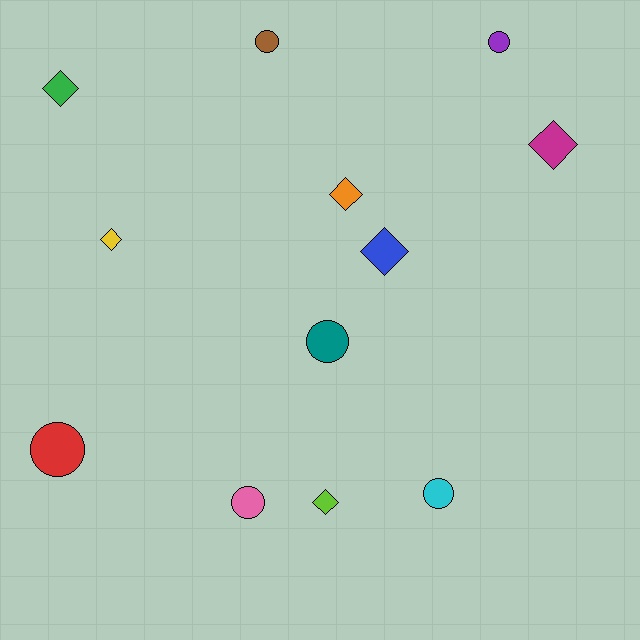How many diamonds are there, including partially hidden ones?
There are 6 diamonds.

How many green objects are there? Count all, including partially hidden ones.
There is 1 green object.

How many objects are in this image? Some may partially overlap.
There are 12 objects.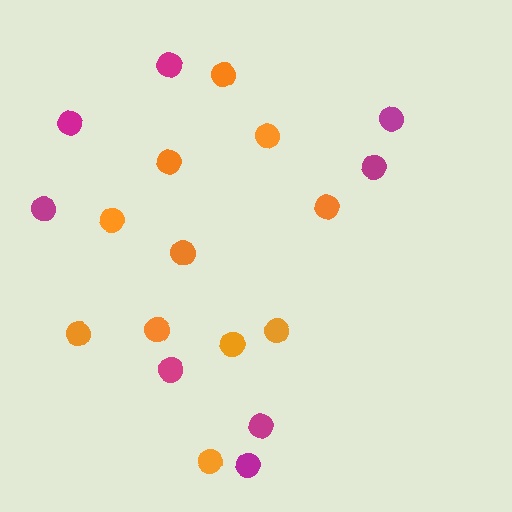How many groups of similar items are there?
There are 2 groups: one group of orange circles (11) and one group of magenta circles (8).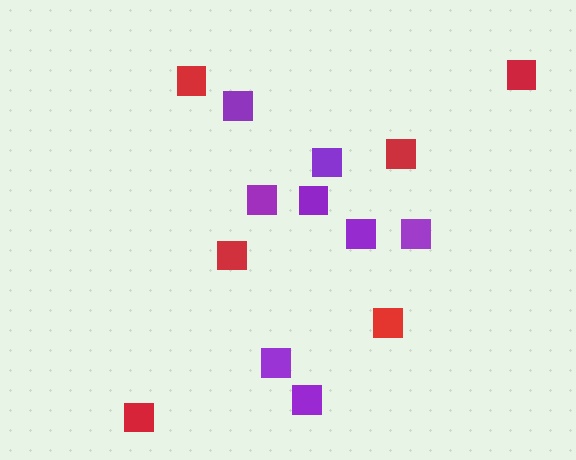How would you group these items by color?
There are 2 groups: one group of red squares (6) and one group of purple squares (8).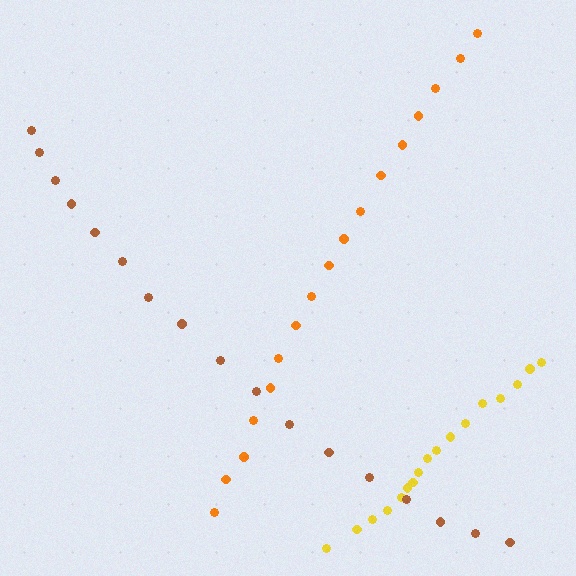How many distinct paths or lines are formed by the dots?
There are 3 distinct paths.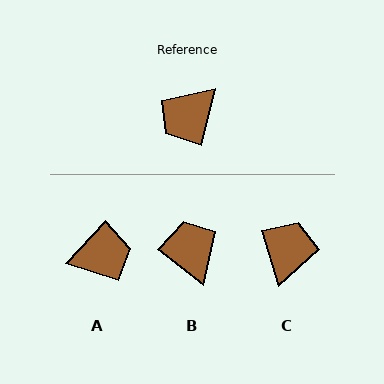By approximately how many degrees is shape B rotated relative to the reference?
Approximately 114 degrees clockwise.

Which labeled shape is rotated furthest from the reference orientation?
A, about 150 degrees away.